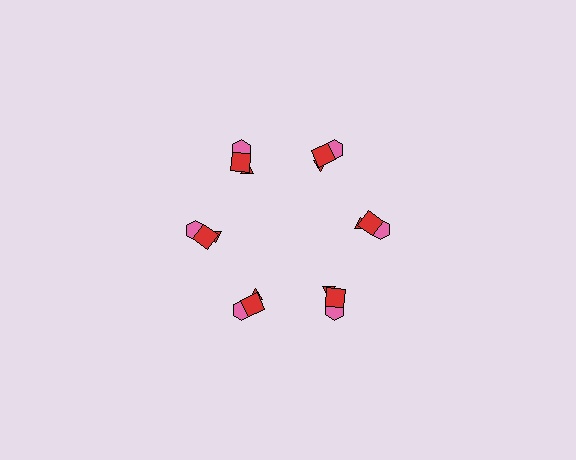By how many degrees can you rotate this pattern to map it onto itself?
The pattern maps onto itself every 60 degrees of rotation.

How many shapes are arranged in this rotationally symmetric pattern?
There are 18 shapes, arranged in 6 groups of 3.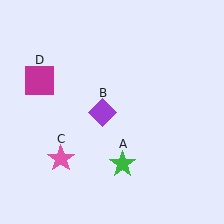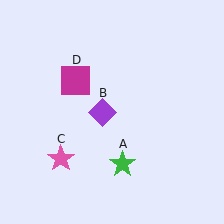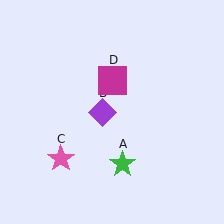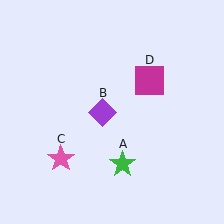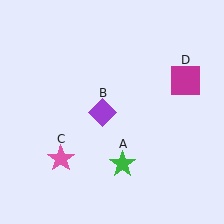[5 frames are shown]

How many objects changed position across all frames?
1 object changed position: magenta square (object D).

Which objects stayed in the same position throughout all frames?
Green star (object A) and purple diamond (object B) and pink star (object C) remained stationary.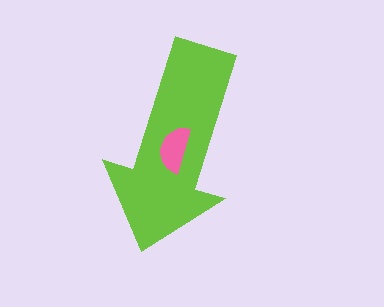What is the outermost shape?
The lime arrow.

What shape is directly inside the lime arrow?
The pink semicircle.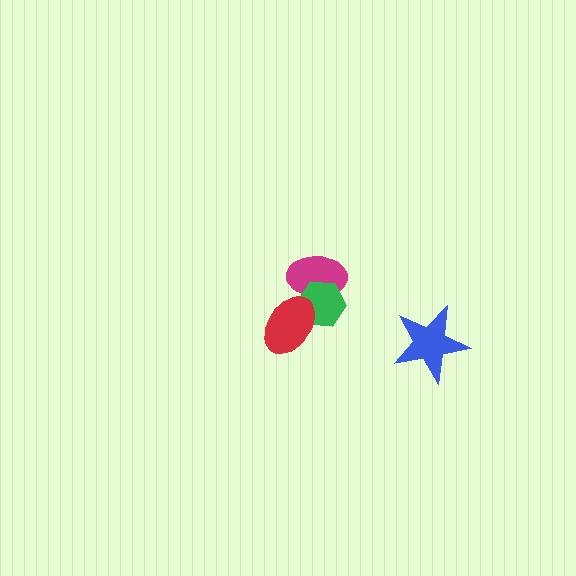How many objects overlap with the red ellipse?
2 objects overlap with the red ellipse.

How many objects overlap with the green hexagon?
2 objects overlap with the green hexagon.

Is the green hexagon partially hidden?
Yes, it is partially covered by another shape.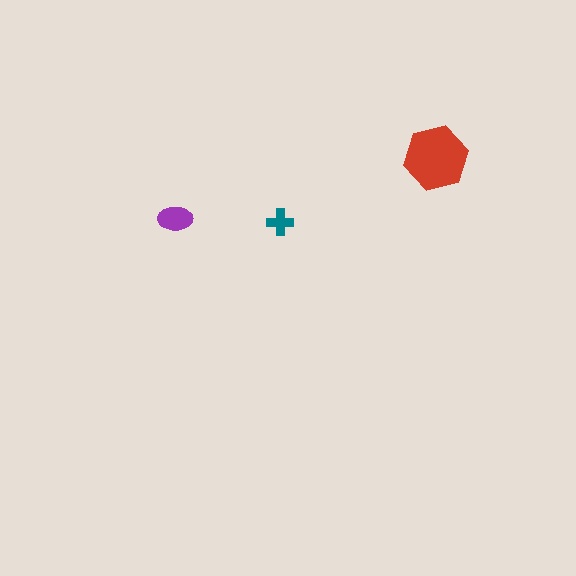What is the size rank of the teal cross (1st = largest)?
3rd.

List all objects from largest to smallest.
The red hexagon, the purple ellipse, the teal cross.